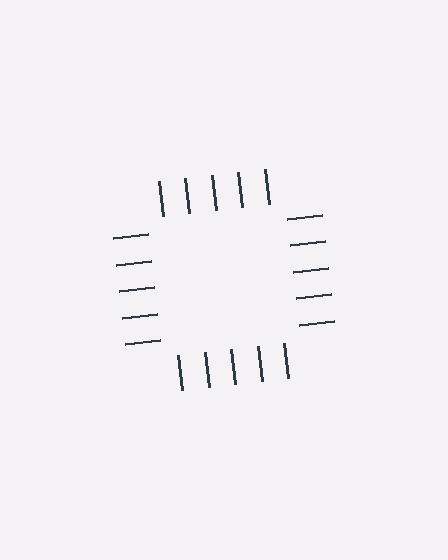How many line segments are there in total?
20 — 5 along each of the 4 edges.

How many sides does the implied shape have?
4 sides — the line-ends trace a square.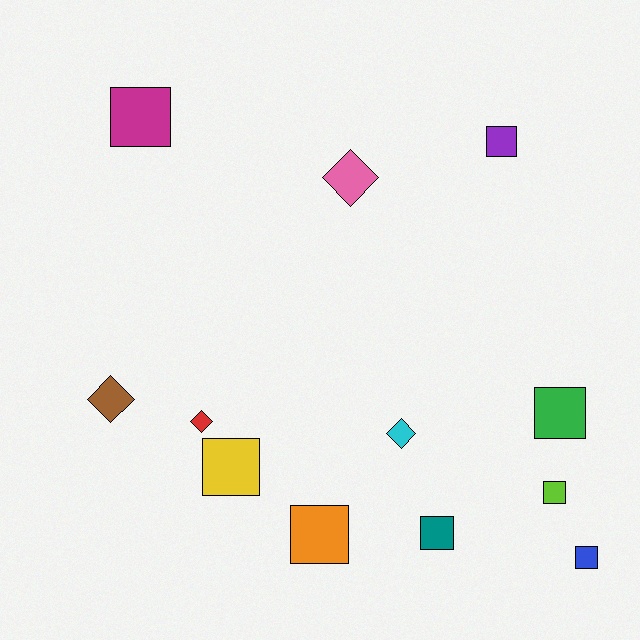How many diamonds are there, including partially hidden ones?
There are 4 diamonds.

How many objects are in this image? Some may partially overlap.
There are 12 objects.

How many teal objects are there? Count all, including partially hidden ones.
There is 1 teal object.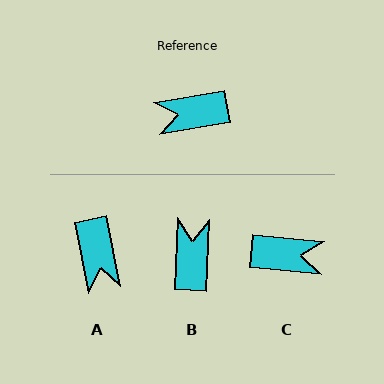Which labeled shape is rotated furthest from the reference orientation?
C, about 165 degrees away.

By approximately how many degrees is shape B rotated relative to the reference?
Approximately 102 degrees clockwise.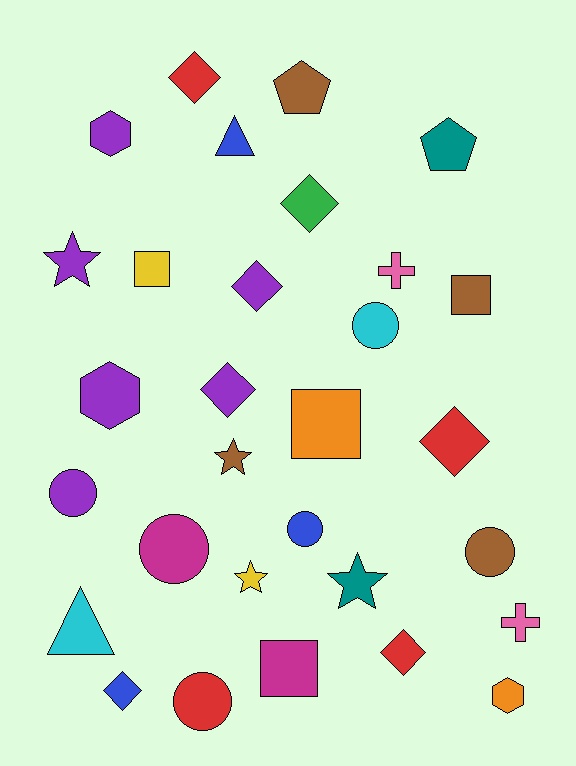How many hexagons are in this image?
There are 3 hexagons.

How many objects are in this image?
There are 30 objects.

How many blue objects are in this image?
There are 3 blue objects.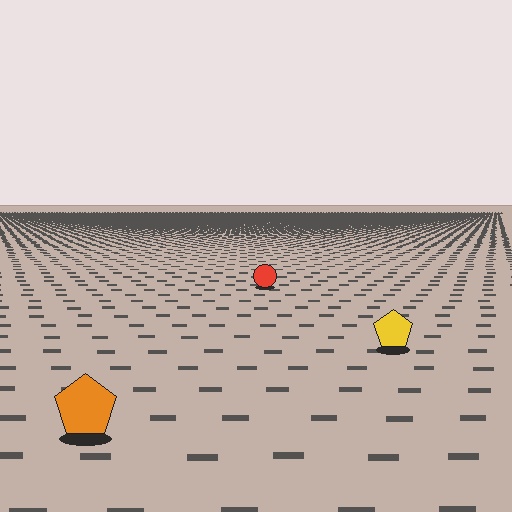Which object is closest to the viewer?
The orange pentagon is closest. The texture marks near it are larger and more spread out.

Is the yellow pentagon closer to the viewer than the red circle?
Yes. The yellow pentagon is closer — you can tell from the texture gradient: the ground texture is coarser near it.